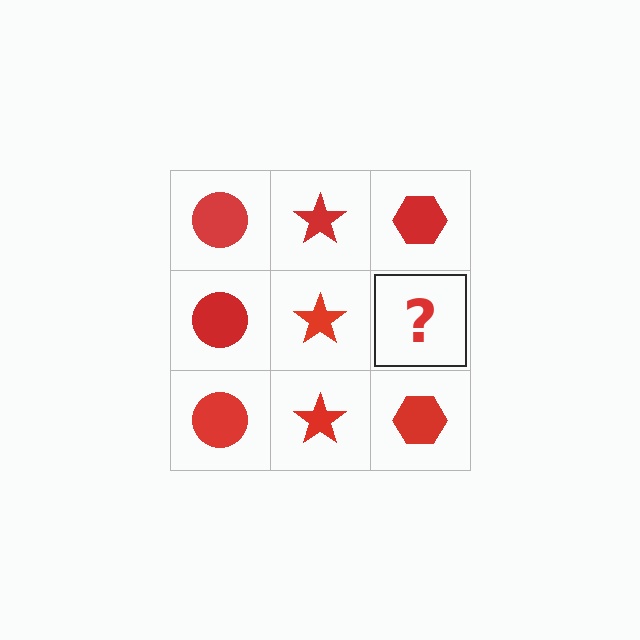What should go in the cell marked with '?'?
The missing cell should contain a red hexagon.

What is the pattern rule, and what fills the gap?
The rule is that each column has a consistent shape. The gap should be filled with a red hexagon.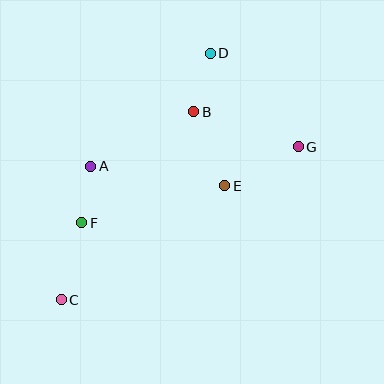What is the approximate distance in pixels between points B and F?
The distance between B and F is approximately 157 pixels.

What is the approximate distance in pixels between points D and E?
The distance between D and E is approximately 134 pixels.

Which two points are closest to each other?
Points A and F are closest to each other.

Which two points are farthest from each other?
Points C and D are farthest from each other.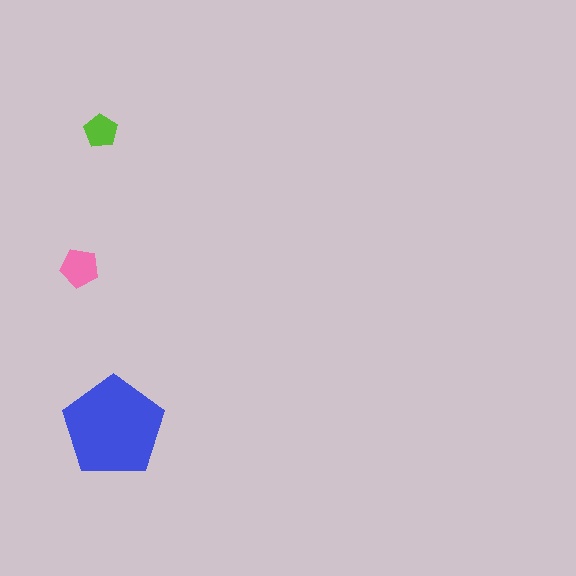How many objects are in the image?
There are 3 objects in the image.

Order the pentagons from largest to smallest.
the blue one, the pink one, the lime one.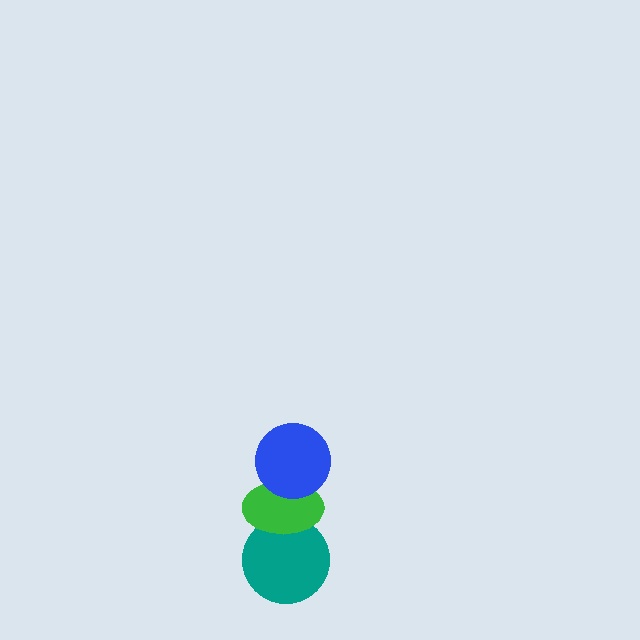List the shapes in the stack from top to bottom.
From top to bottom: the blue circle, the green ellipse, the teal circle.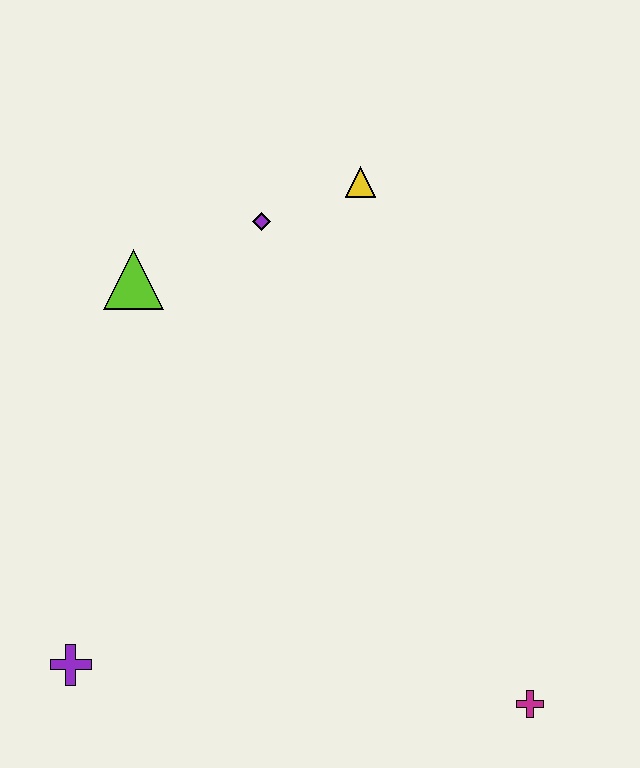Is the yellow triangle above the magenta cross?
Yes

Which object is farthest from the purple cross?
The yellow triangle is farthest from the purple cross.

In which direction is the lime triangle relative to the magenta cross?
The lime triangle is above the magenta cross.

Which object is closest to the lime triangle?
The purple diamond is closest to the lime triangle.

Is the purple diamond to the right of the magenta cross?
No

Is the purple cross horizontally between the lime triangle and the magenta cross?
No